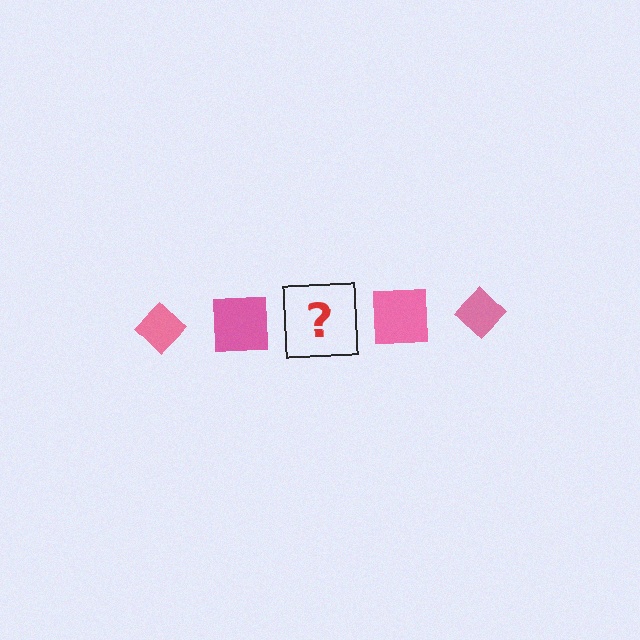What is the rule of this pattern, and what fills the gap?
The rule is that the pattern cycles through diamond, square shapes in pink. The gap should be filled with a pink diamond.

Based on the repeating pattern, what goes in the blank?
The blank should be a pink diamond.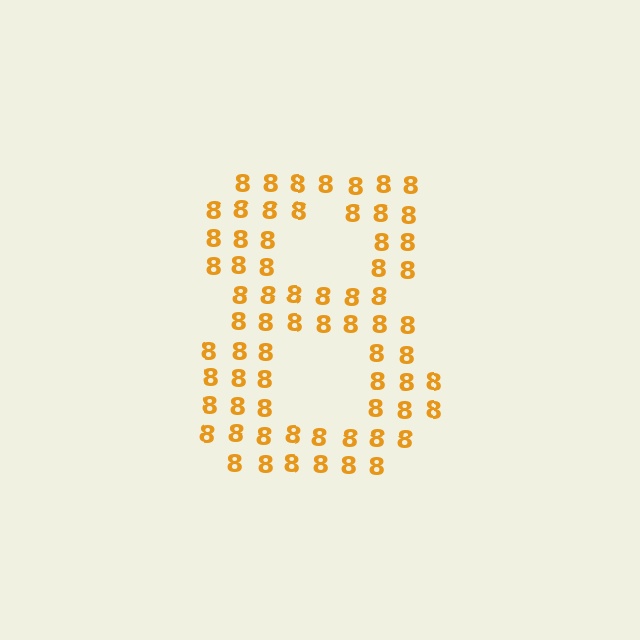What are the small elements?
The small elements are digit 8's.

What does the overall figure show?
The overall figure shows the digit 8.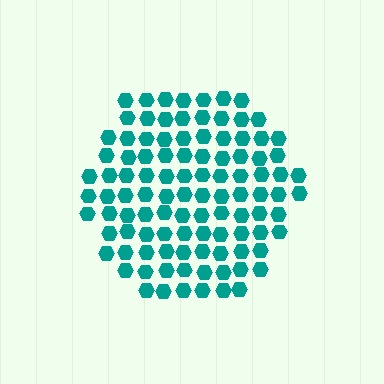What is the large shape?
The large shape is a hexagon.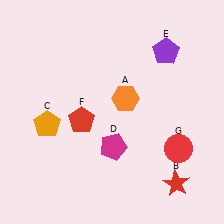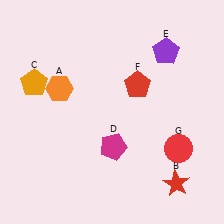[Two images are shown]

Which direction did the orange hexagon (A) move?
The orange hexagon (A) moved left.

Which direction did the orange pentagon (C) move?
The orange pentagon (C) moved up.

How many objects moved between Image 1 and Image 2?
3 objects moved between the two images.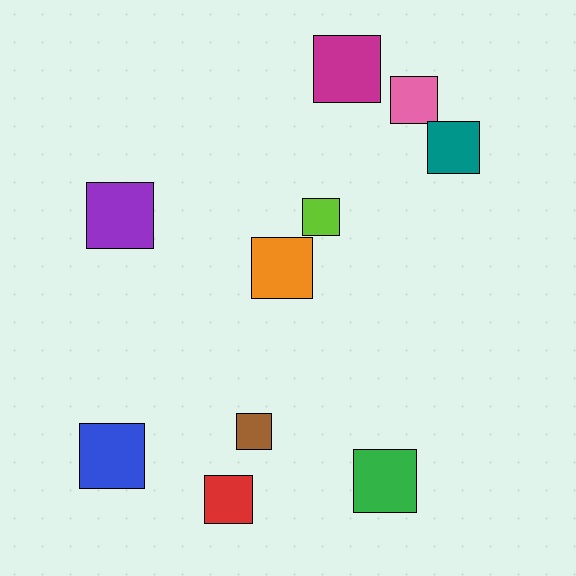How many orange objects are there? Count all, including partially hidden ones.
There is 1 orange object.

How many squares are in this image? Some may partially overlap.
There are 10 squares.